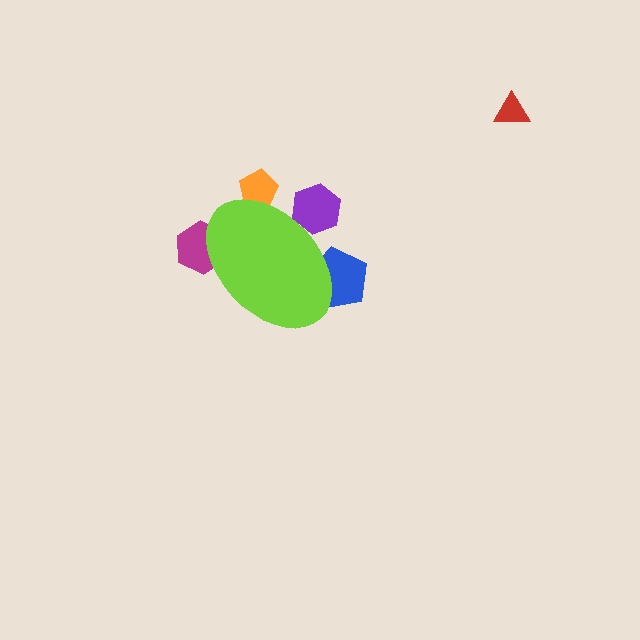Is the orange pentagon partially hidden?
Yes, the orange pentagon is partially hidden behind the lime ellipse.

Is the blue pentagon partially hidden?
Yes, the blue pentagon is partially hidden behind the lime ellipse.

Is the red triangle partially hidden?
No, the red triangle is fully visible.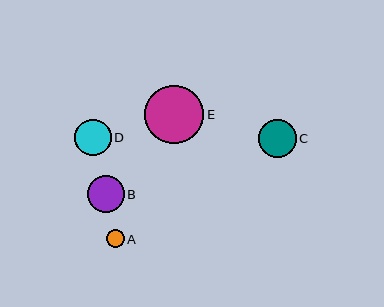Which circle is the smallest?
Circle A is the smallest with a size of approximately 18 pixels.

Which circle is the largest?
Circle E is the largest with a size of approximately 59 pixels.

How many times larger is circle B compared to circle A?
Circle B is approximately 2.0 times the size of circle A.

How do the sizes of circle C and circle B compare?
Circle C and circle B are approximately the same size.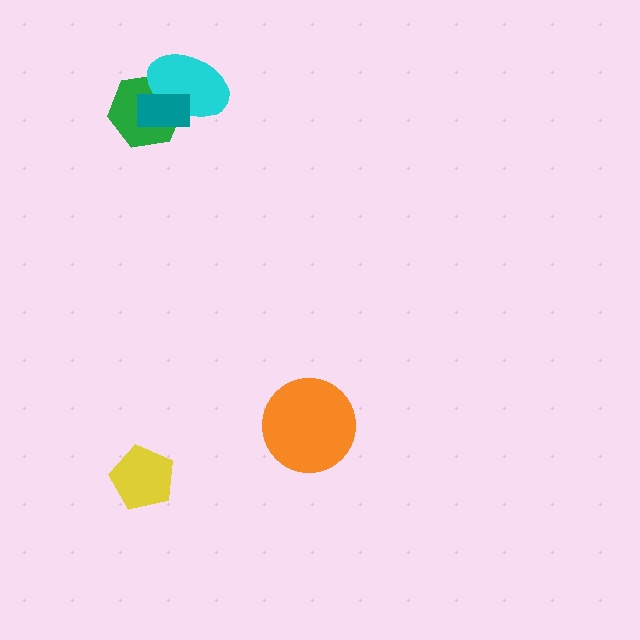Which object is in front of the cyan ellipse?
The teal rectangle is in front of the cyan ellipse.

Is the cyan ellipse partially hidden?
Yes, it is partially covered by another shape.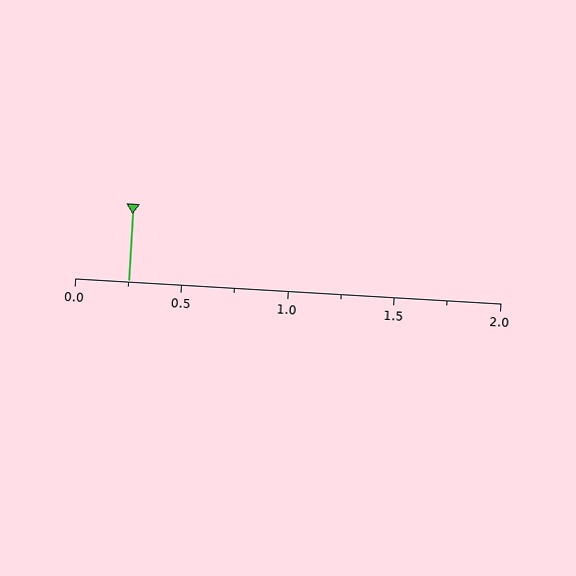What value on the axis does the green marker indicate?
The marker indicates approximately 0.25.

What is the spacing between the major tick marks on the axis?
The major ticks are spaced 0.5 apart.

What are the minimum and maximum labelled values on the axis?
The axis runs from 0.0 to 2.0.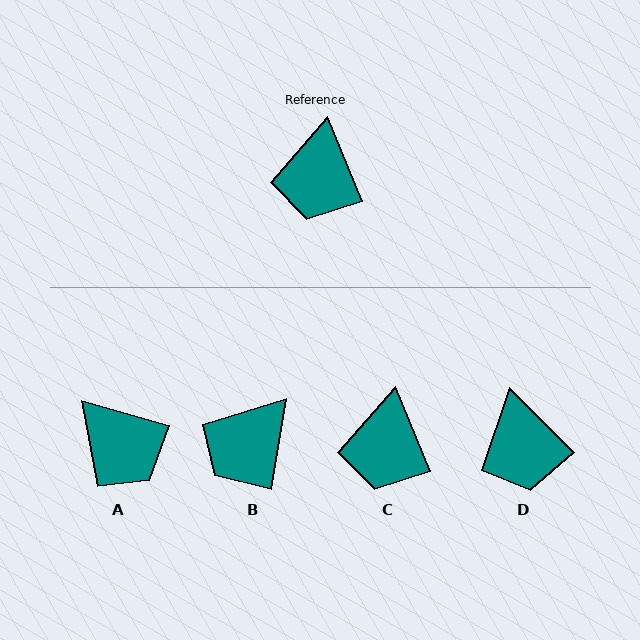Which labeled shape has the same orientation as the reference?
C.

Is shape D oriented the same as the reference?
No, it is off by about 23 degrees.